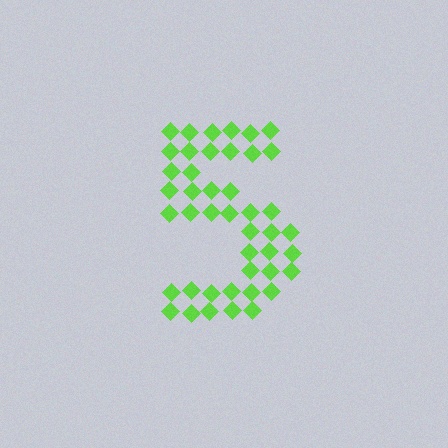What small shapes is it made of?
It is made of small diamonds.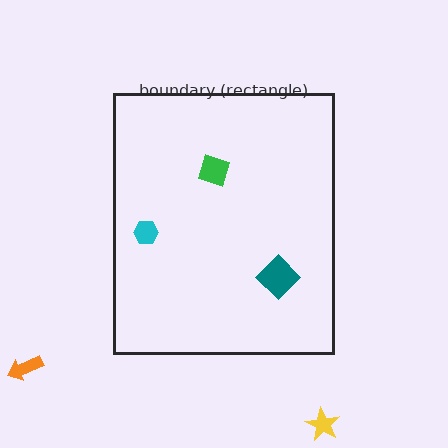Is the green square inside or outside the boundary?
Inside.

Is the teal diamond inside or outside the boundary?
Inside.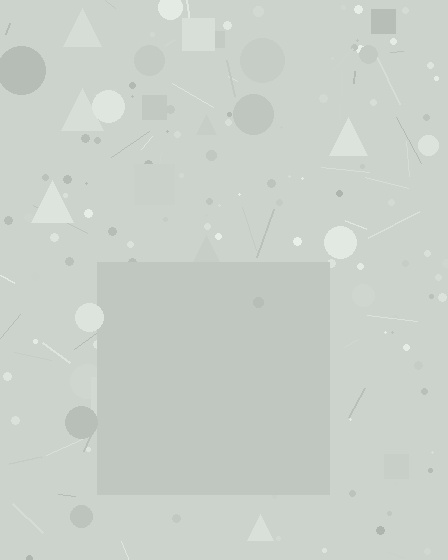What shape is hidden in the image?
A square is hidden in the image.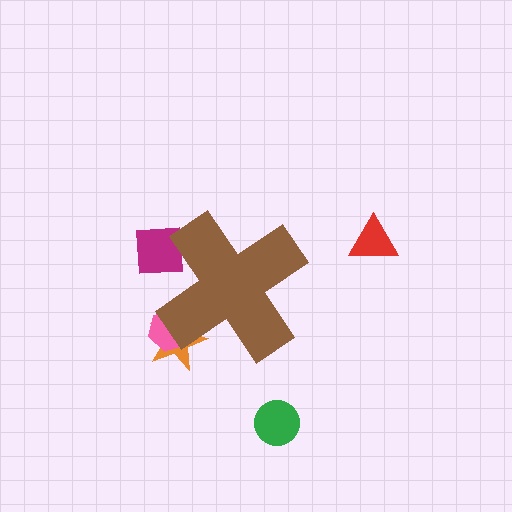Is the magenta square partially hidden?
Yes, the magenta square is partially hidden behind the brown cross.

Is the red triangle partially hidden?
No, the red triangle is fully visible.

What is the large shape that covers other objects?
A brown cross.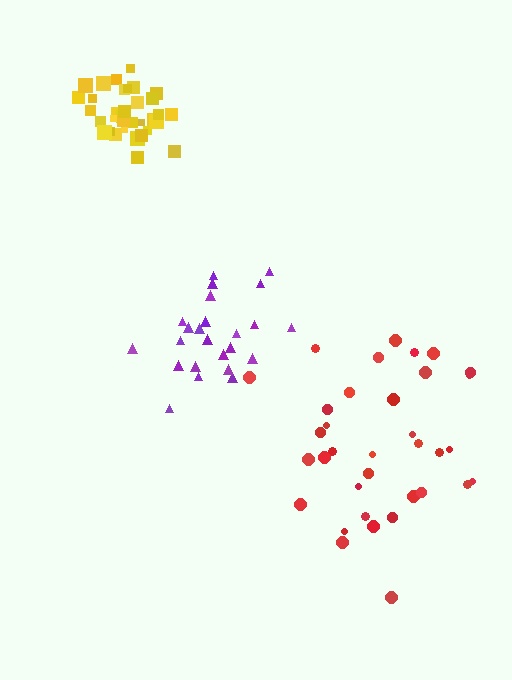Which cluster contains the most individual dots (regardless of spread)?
Yellow (35).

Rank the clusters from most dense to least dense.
yellow, purple, red.